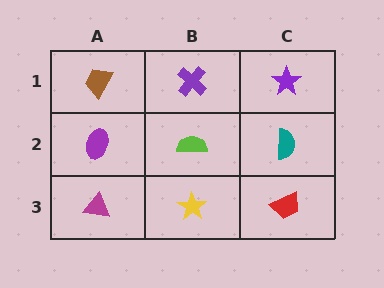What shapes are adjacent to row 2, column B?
A purple cross (row 1, column B), a yellow star (row 3, column B), a purple ellipse (row 2, column A), a teal semicircle (row 2, column C).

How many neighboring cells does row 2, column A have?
3.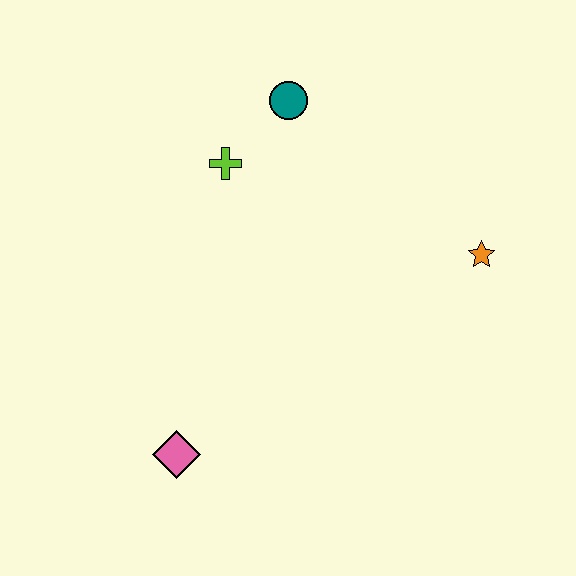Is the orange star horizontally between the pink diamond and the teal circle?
No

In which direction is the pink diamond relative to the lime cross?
The pink diamond is below the lime cross.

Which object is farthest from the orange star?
The pink diamond is farthest from the orange star.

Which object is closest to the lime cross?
The teal circle is closest to the lime cross.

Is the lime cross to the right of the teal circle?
No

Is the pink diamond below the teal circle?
Yes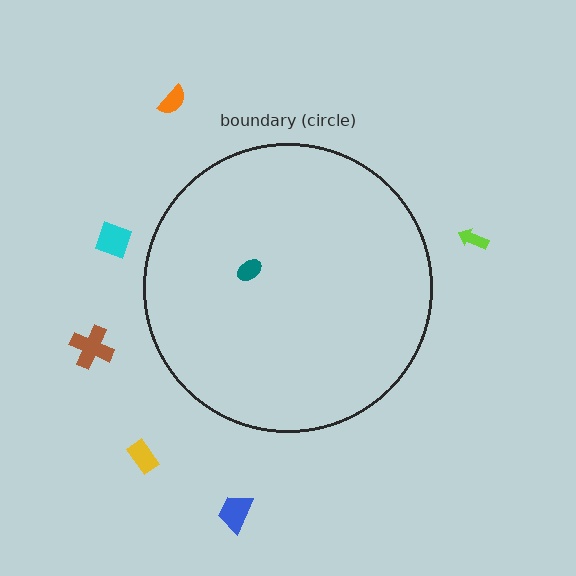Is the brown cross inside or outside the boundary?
Outside.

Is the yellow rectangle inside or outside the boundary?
Outside.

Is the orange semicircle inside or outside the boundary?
Outside.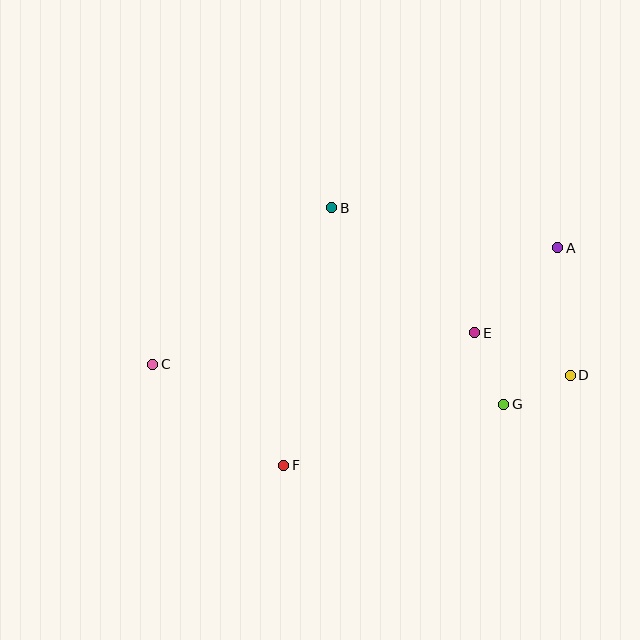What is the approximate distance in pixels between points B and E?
The distance between B and E is approximately 190 pixels.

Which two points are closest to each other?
Points D and G are closest to each other.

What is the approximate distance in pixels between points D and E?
The distance between D and E is approximately 105 pixels.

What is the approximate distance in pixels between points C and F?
The distance between C and F is approximately 166 pixels.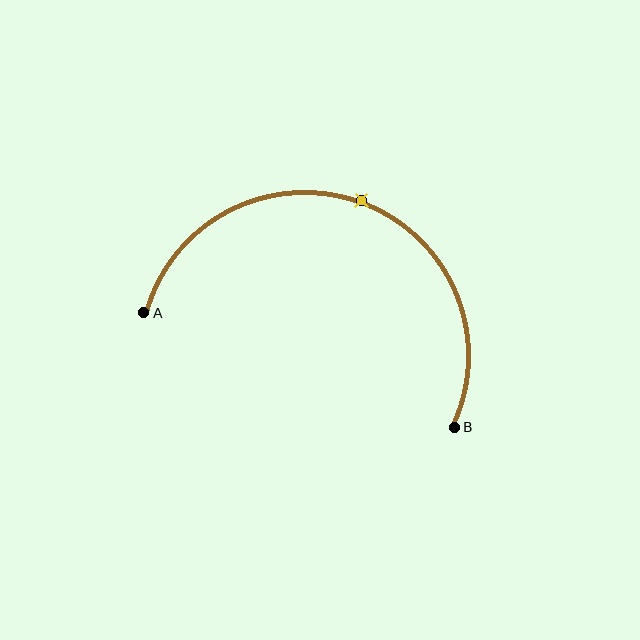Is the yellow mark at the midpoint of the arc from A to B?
Yes. The yellow mark lies on the arc at equal arc-length from both A and B — it is the arc midpoint.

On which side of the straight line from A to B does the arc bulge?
The arc bulges above the straight line connecting A and B.